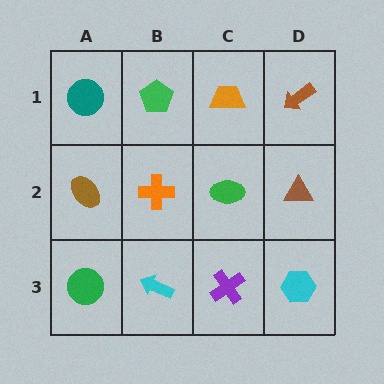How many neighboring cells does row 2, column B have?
4.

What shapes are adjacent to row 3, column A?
A brown ellipse (row 2, column A), a cyan arrow (row 3, column B).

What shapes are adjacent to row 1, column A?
A brown ellipse (row 2, column A), a green pentagon (row 1, column B).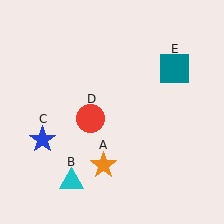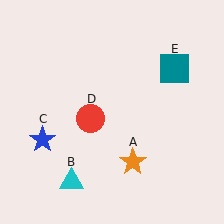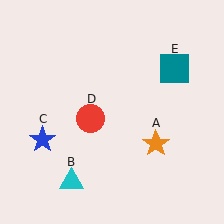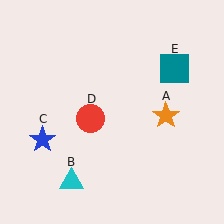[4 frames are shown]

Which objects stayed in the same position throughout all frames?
Cyan triangle (object B) and blue star (object C) and red circle (object D) and teal square (object E) remained stationary.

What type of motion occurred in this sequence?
The orange star (object A) rotated counterclockwise around the center of the scene.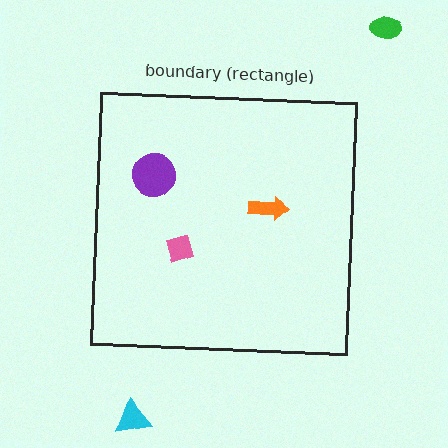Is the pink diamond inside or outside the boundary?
Inside.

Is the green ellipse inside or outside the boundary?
Outside.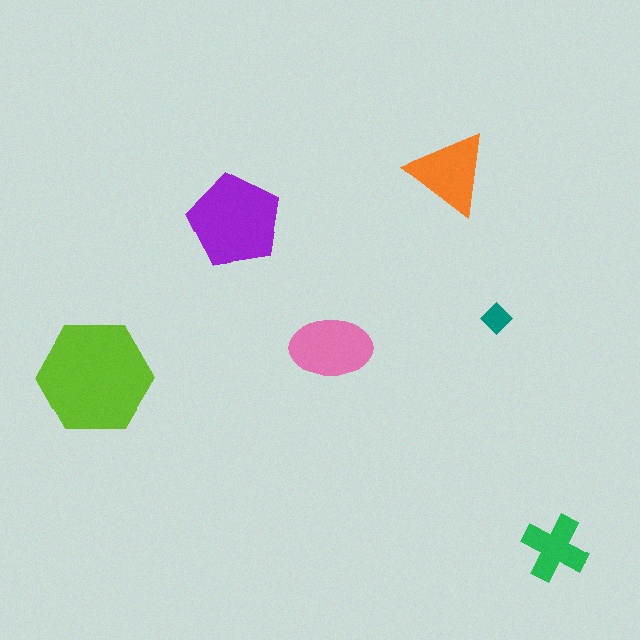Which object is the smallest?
The teal diamond.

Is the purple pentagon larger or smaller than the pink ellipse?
Larger.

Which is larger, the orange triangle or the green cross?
The orange triangle.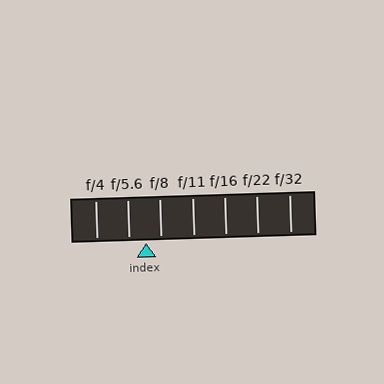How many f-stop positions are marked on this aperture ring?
There are 7 f-stop positions marked.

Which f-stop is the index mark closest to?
The index mark is closest to f/8.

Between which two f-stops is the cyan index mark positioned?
The index mark is between f/5.6 and f/8.